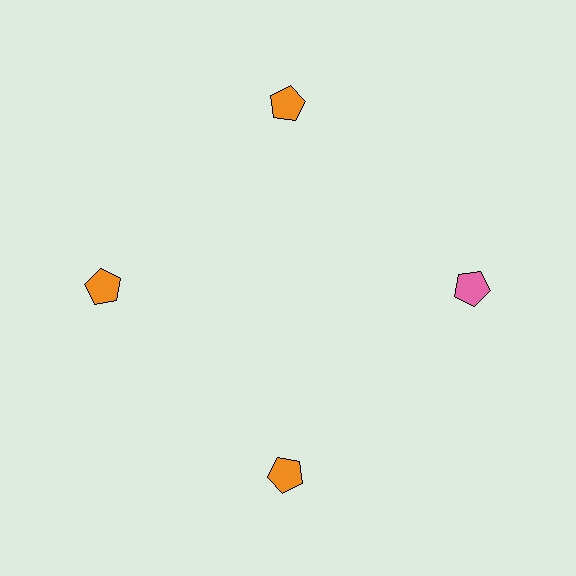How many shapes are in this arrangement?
There are 4 shapes arranged in a ring pattern.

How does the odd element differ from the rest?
It has a different color: pink instead of orange.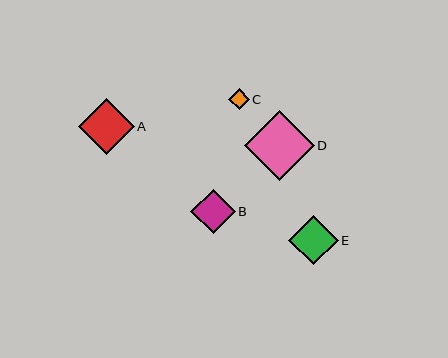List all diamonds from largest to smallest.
From largest to smallest: D, A, E, B, C.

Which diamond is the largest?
Diamond D is the largest with a size of approximately 70 pixels.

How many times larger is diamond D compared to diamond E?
Diamond D is approximately 1.4 times the size of diamond E.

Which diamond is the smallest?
Diamond C is the smallest with a size of approximately 21 pixels.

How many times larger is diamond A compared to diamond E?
Diamond A is approximately 1.1 times the size of diamond E.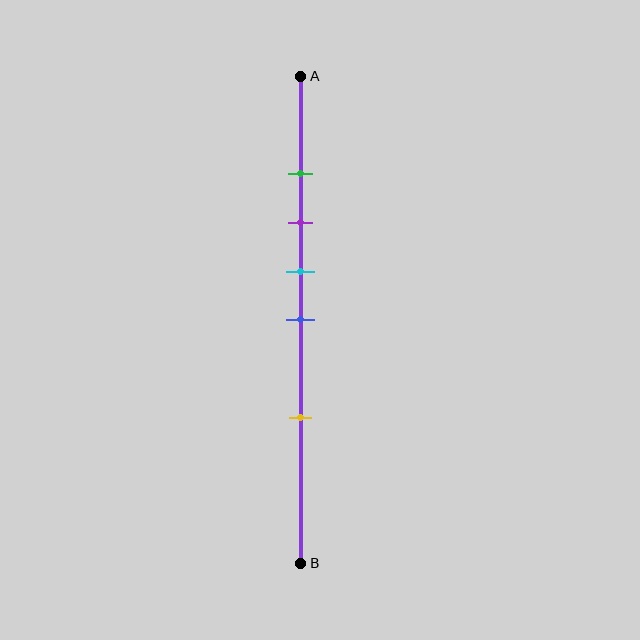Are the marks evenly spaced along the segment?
No, the marks are not evenly spaced.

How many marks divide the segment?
There are 5 marks dividing the segment.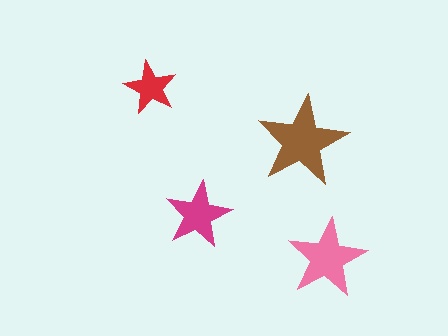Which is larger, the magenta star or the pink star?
The pink one.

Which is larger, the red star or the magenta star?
The magenta one.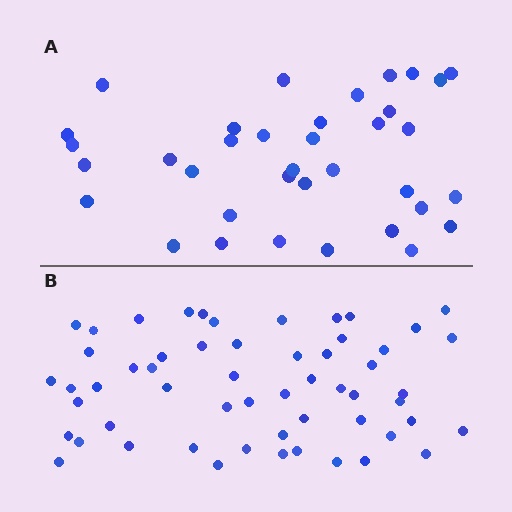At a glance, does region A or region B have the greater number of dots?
Region B (the bottom region) has more dots.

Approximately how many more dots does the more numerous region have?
Region B has approximately 20 more dots than region A.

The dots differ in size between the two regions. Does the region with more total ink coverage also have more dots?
No. Region A has more total ink coverage because its dots are larger, but region B actually contains more individual dots. Total area can be misleading — the number of items is what matters here.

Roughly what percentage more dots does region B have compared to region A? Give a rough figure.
About 55% more.